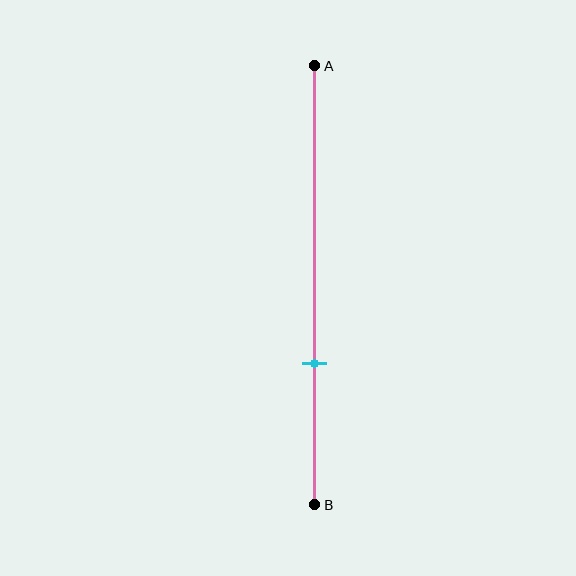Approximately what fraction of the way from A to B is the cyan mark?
The cyan mark is approximately 70% of the way from A to B.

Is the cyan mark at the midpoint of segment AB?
No, the mark is at about 70% from A, not at the 50% midpoint.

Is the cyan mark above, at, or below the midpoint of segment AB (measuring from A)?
The cyan mark is below the midpoint of segment AB.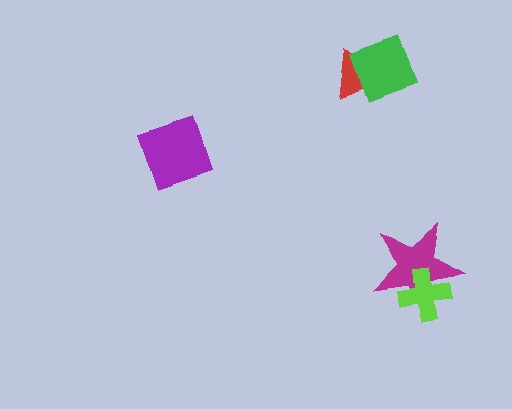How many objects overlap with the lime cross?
1 object overlaps with the lime cross.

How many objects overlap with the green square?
1 object overlaps with the green square.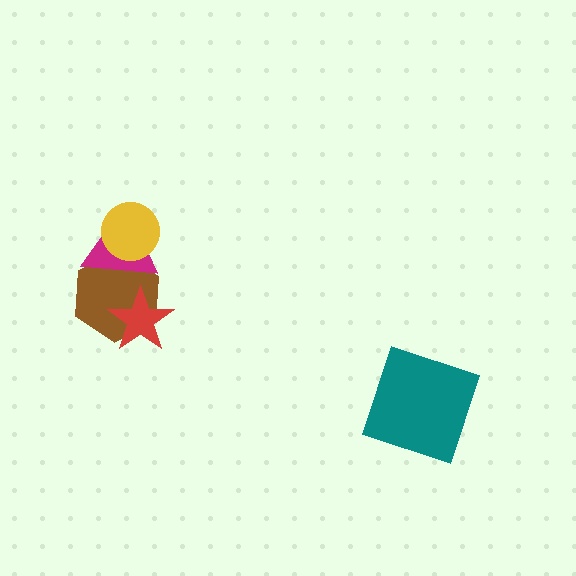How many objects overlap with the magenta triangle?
2 objects overlap with the magenta triangle.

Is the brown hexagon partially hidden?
Yes, it is partially covered by another shape.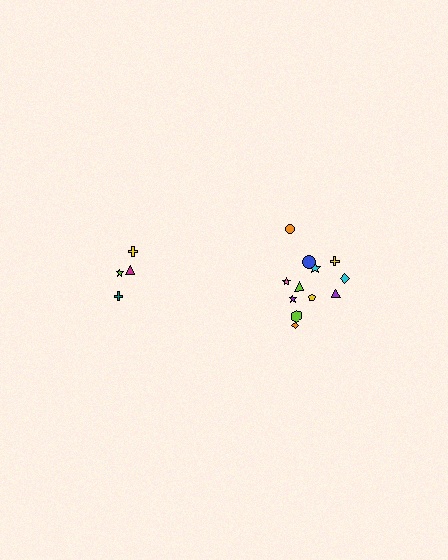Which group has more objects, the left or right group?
The right group.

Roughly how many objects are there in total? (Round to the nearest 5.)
Roughly 15 objects in total.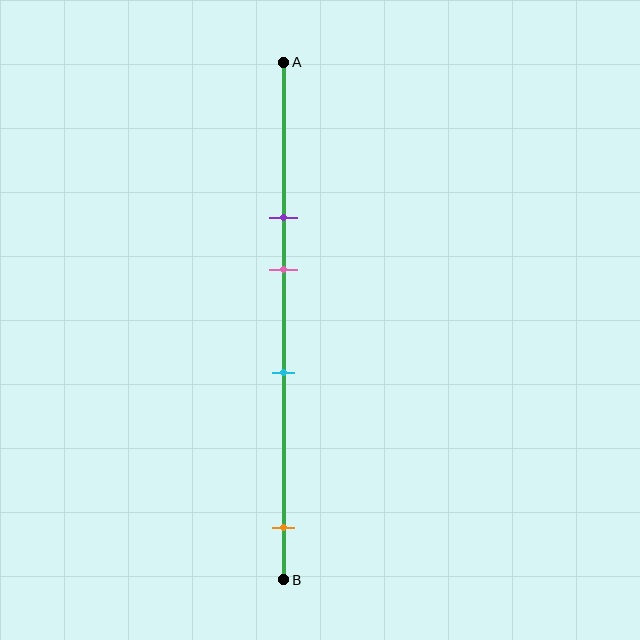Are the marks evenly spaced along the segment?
No, the marks are not evenly spaced.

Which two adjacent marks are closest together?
The purple and pink marks are the closest adjacent pair.